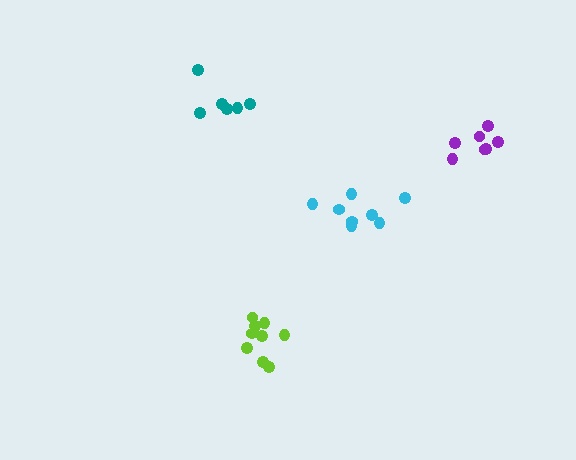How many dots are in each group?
Group 1: 8 dots, Group 2: 9 dots, Group 3: 6 dots, Group 4: 7 dots (30 total).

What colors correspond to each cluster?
The clusters are colored: cyan, lime, teal, purple.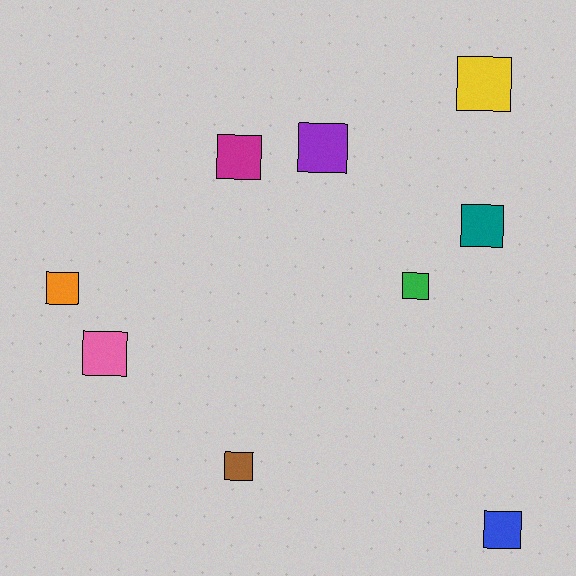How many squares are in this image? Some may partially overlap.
There are 9 squares.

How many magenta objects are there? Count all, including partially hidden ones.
There is 1 magenta object.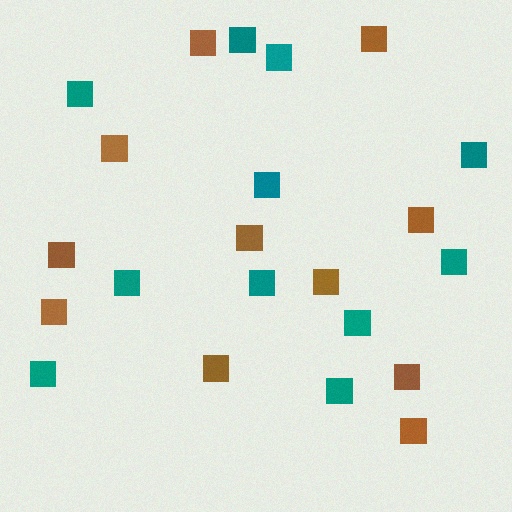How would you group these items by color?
There are 2 groups: one group of brown squares (11) and one group of teal squares (11).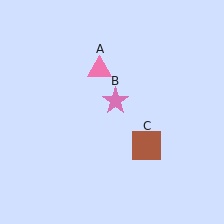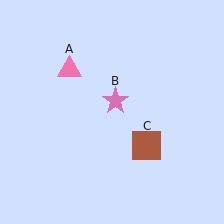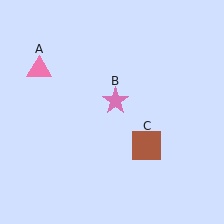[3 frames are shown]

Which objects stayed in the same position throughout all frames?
Pink star (object B) and brown square (object C) remained stationary.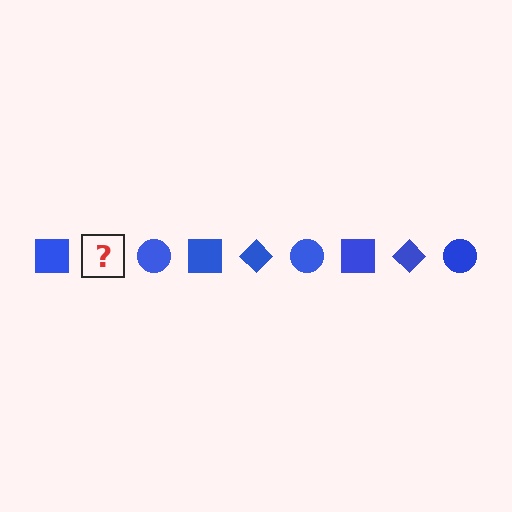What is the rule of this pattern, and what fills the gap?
The rule is that the pattern cycles through square, diamond, circle shapes in blue. The gap should be filled with a blue diamond.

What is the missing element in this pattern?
The missing element is a blue diamond.